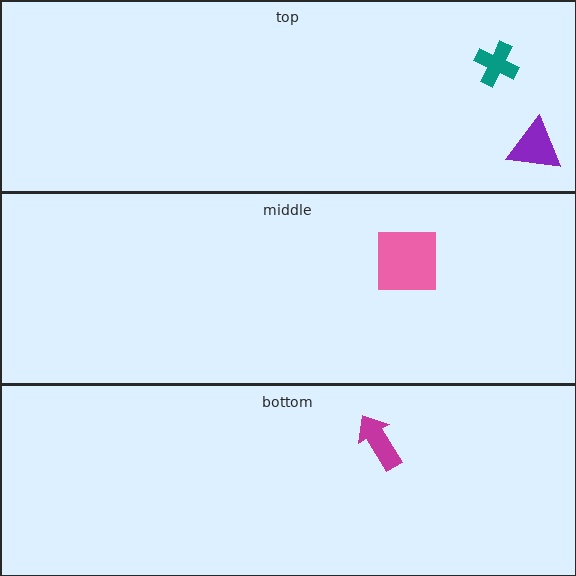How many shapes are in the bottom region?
1.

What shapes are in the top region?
The purple triangle, the teal cross.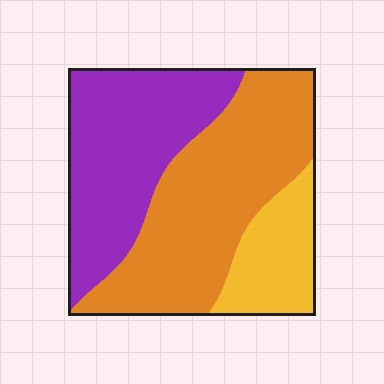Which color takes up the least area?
Yellow, at roughly 15%.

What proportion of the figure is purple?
Purple covers 37% of the figure.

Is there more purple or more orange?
Orange.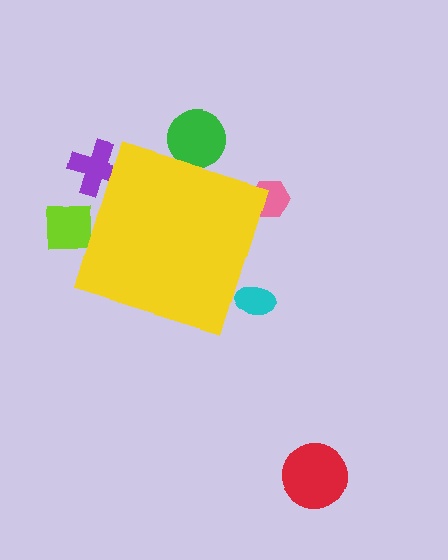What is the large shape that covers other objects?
A yellow diamond.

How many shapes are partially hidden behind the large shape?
5 shapes are partially hidden.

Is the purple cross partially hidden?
Yes, the purple cross is partially hidden behind the yellow diamond.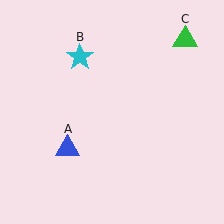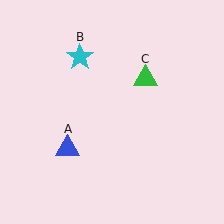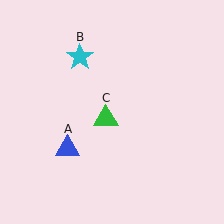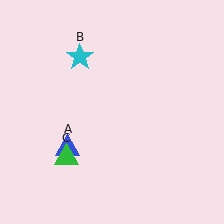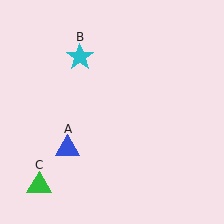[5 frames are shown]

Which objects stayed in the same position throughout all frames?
Blue triangle (object A) and cyan star (object B) remained stationary.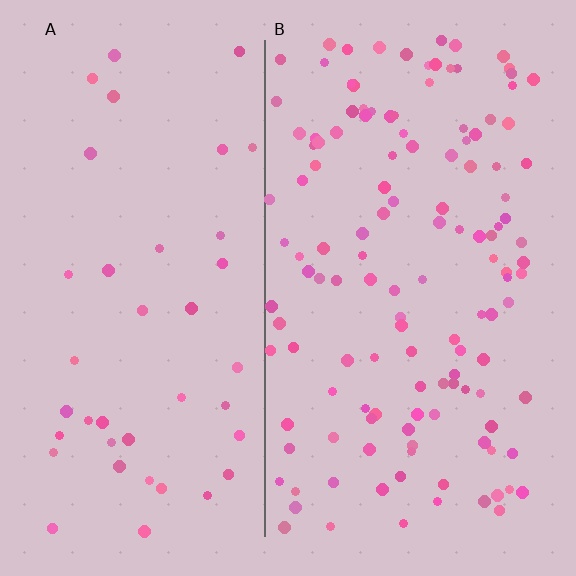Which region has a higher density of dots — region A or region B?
B (the right).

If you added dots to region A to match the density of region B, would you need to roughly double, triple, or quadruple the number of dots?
Approximately triple.